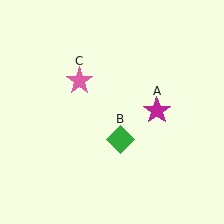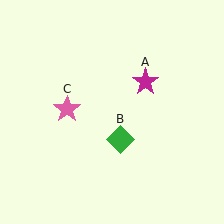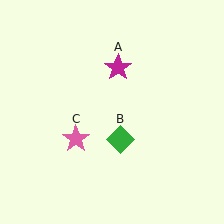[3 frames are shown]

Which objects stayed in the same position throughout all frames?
Green diamond (object B) remained stationary.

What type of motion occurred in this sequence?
The magenta star (object A), pink star (object C) rotated counterclockwise around the center of the scene.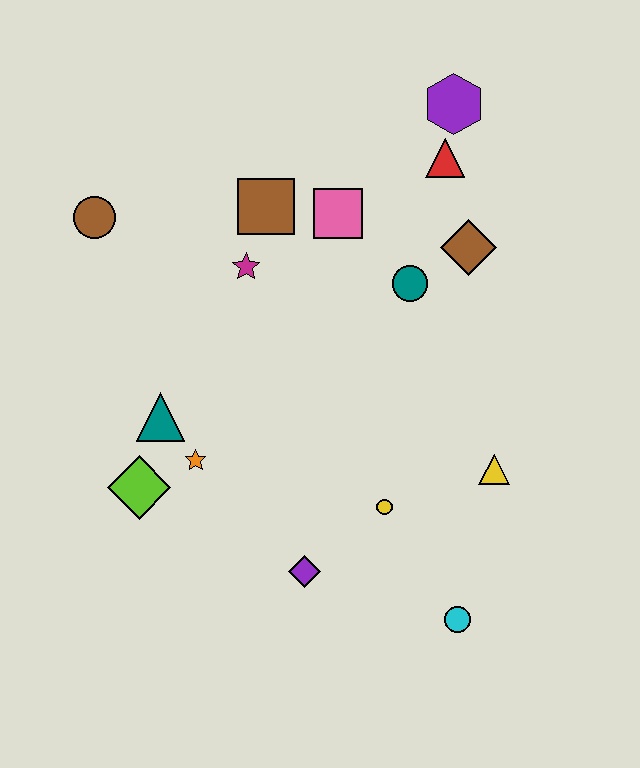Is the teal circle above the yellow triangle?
Yes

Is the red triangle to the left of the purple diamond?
No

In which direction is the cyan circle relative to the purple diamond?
The cyan circle is to the right of the purple diamond.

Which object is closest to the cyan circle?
The yellow circle is closest to the cyan circle.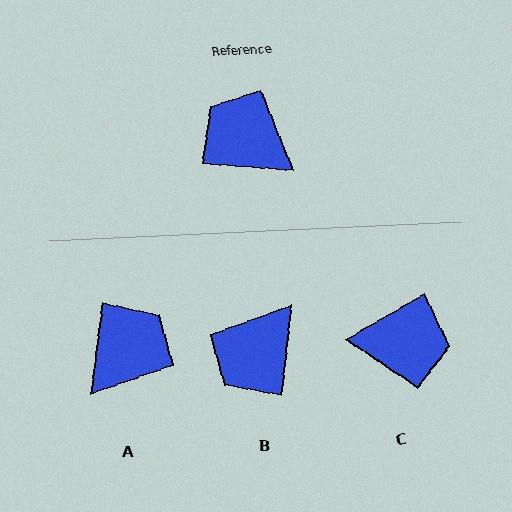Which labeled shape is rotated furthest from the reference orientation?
C, about 146 degrees away.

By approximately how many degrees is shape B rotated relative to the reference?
Approximately 88 degrees counter-clockwise.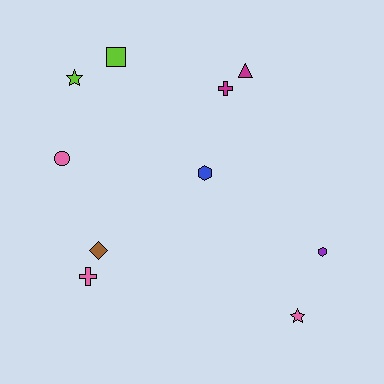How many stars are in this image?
There are 2 stars.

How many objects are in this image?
There are 10 objects.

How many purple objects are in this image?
There is 1 purple object.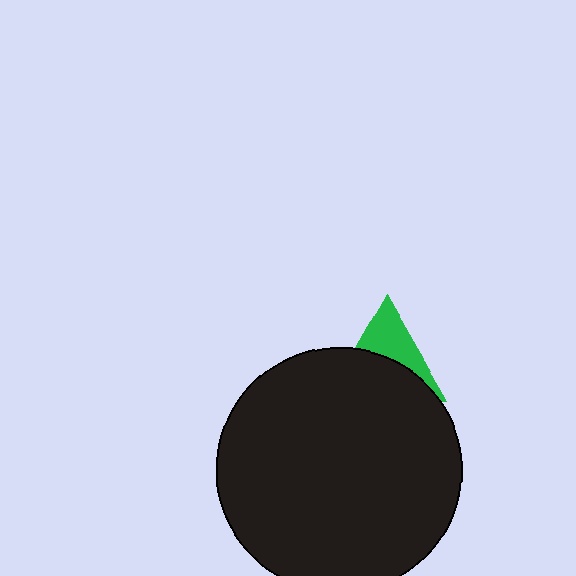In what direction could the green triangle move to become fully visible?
The green triangle could move up. That would shift it out from behind the black circle entirely.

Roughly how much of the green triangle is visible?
A small part of it is visible (roughly 42%).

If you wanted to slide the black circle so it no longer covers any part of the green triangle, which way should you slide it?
Slide it down — that is the most direct way to separate the two shapes.